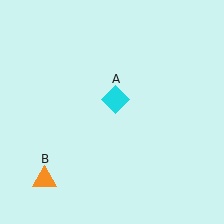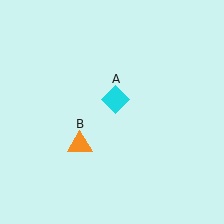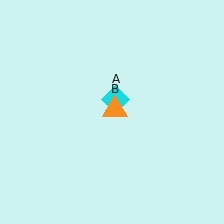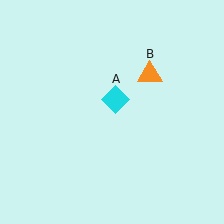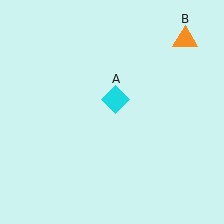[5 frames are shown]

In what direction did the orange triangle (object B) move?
The orange triangle (object B) moved up and to the right.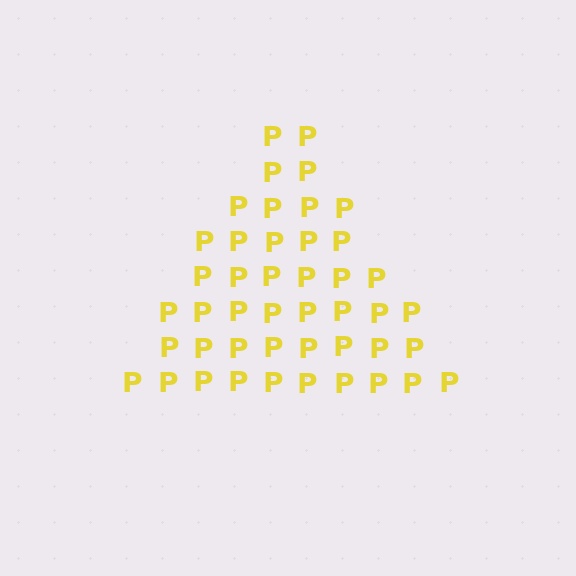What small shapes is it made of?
It is made of small letter P's.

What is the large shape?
The large shape is a triangle.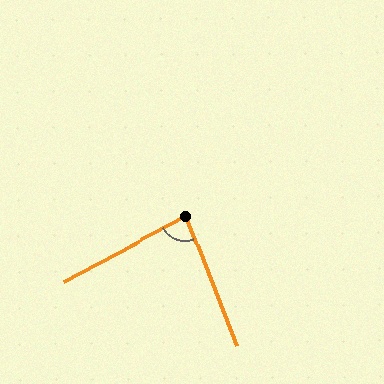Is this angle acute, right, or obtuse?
It is acute.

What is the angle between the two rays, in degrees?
Approximately 83 degrees.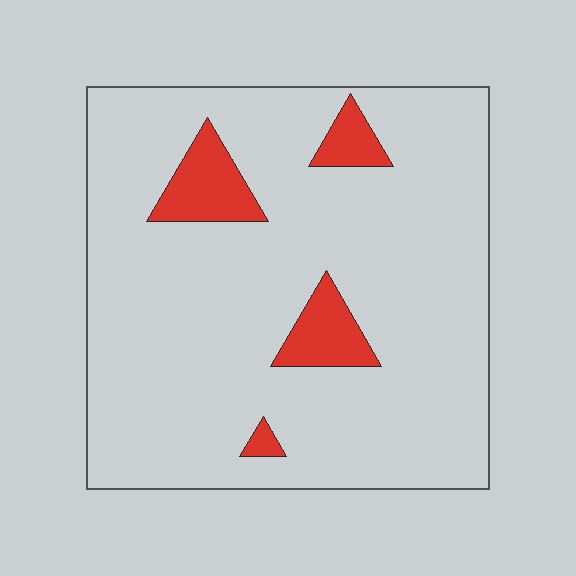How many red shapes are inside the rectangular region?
4.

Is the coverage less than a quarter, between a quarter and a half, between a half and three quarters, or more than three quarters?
Less than a quarter.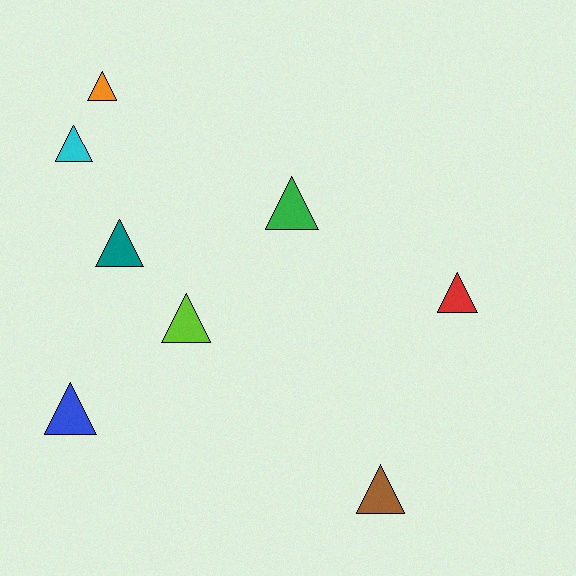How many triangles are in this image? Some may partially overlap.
There are 8 triangles.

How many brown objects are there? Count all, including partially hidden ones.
There is 1 brown object.